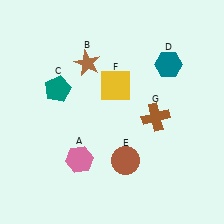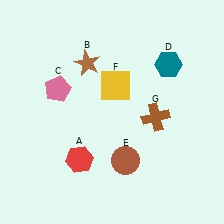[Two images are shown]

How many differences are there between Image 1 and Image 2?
There are 2 differences between the two images.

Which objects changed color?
A changed from pink to red. C changed from teal to pink.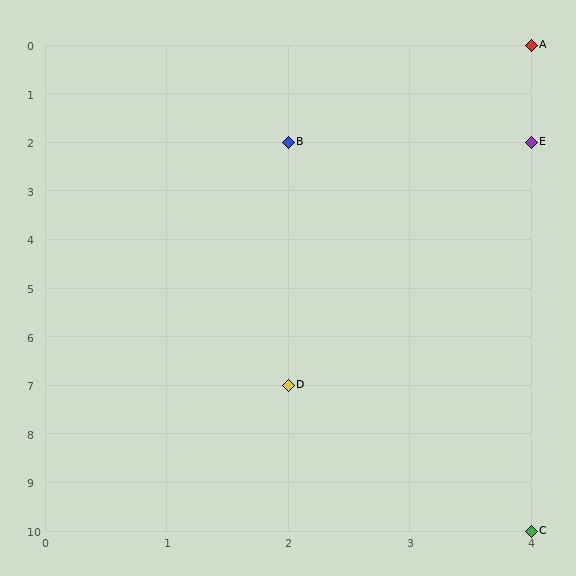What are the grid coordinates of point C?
Point C is at grid coordinates (4, 10).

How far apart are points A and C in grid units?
Points A and C are 10 rows apart.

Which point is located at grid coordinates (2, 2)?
Point B is at (2, 2).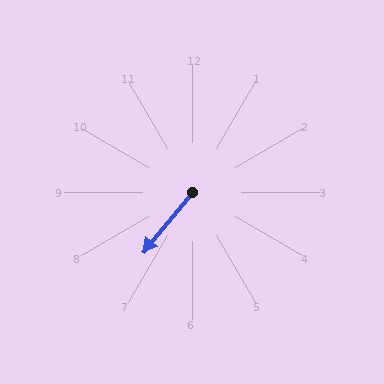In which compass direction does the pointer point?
Southwest.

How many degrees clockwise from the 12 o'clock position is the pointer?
Approximately 219 degrees.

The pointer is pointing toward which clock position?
Roughly 7 o'clock.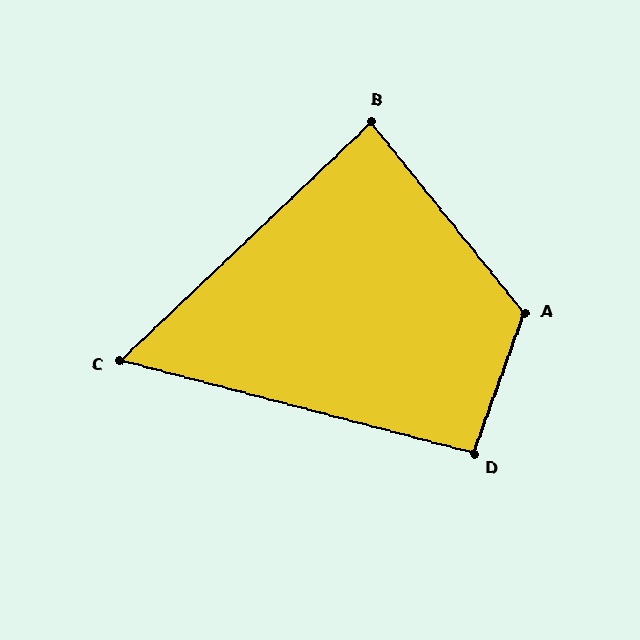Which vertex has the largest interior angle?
A, at approximately 122 degrees.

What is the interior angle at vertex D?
Approximately 95 degrees (approximately right).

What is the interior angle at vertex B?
Approximately 85 degrees (approximately right).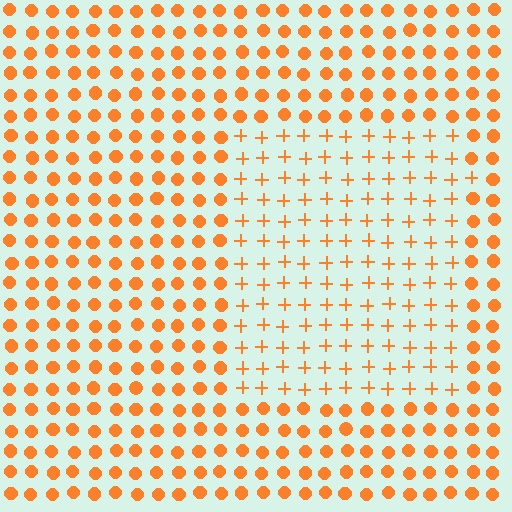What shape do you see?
I see a rectangle.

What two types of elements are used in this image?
The image uses plus signs inside the rectangle region and circles outside it.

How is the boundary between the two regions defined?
The boundary is defined by a change in element shape: plus signs inside vs. circles outside. All elements share the same color and spacing.